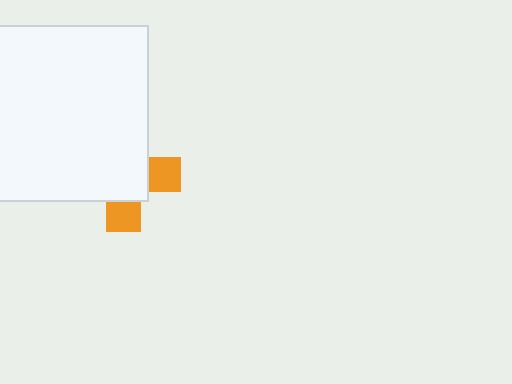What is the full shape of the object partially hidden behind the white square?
The partially hidden object is an orange cross.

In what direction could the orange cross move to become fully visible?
The orange cross could move toward the lower-right. That would shift it out from behind the white square entirely.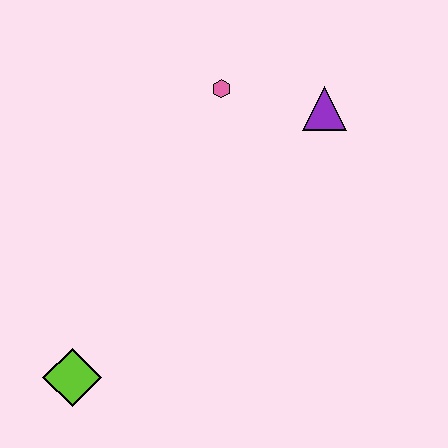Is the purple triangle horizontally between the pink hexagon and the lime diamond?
No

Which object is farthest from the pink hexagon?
The lime diamond is farthest from the pink hexagon.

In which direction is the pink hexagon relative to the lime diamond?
The pink hexagon is above the lime diamond.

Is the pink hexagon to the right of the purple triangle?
No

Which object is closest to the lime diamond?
The pink hexagon is closest to the lime diamond.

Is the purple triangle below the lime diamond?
No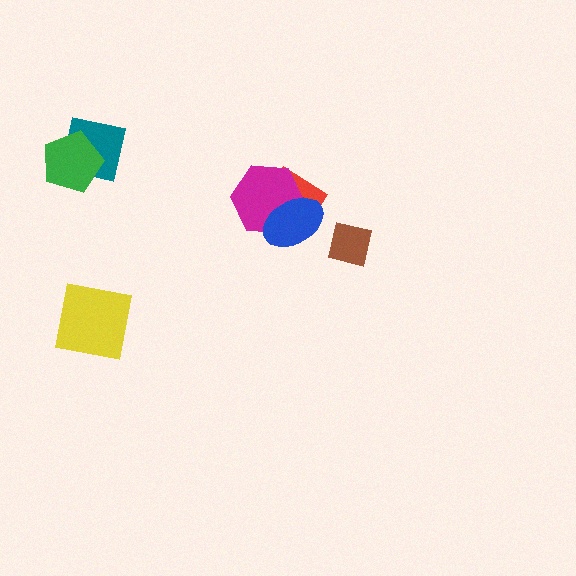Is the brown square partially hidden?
No, no other shape covers it.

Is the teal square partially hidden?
Yes, it is partially covered by another shape.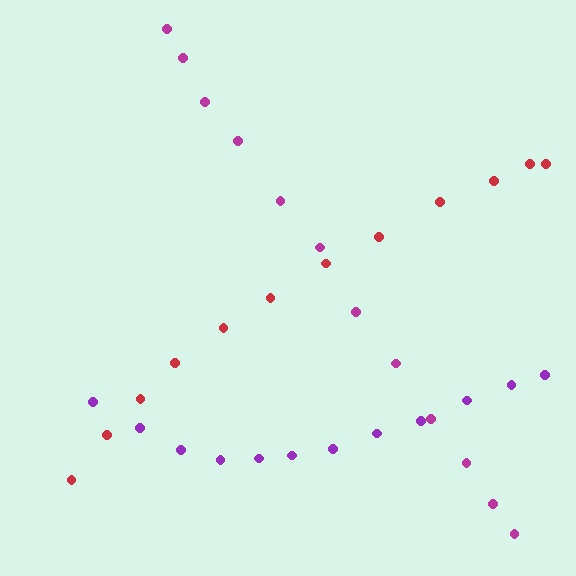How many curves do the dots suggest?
There are 3 distinct paths.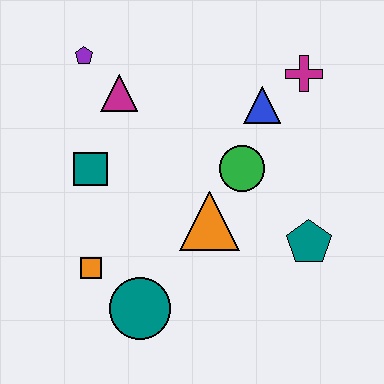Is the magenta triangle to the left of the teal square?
No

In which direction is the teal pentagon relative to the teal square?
The teal pentagon is to the right of the teal square.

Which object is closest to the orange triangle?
The green circle is closest to the orange triangle.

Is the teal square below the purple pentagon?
Yes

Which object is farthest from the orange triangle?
The purple pentagon is farthest from the orange triangle.